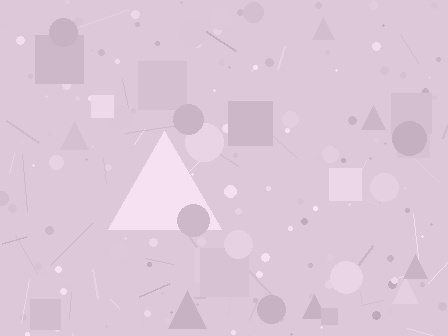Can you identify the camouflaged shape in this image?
The camouflaged shape is a triangle.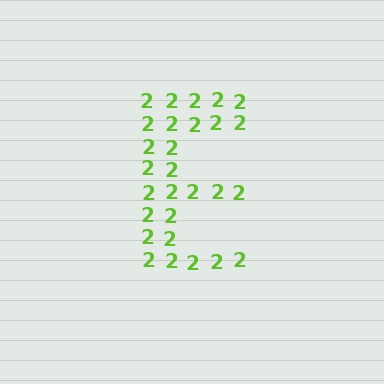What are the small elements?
The small elements are digit 2's.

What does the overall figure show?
The overall figure shows the letter E.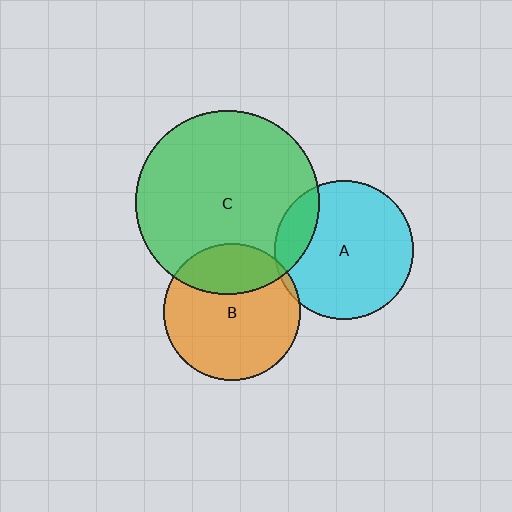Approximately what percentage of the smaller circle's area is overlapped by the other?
Approximately 5%.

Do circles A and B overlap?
Yes.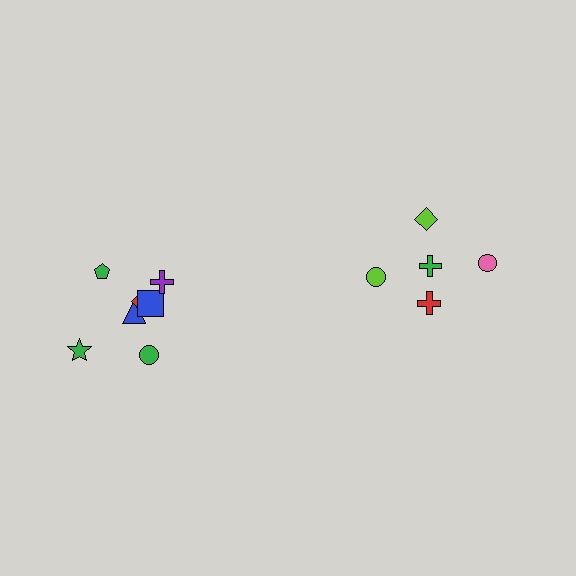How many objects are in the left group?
There are 7 objects.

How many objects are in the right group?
There are 5 objects.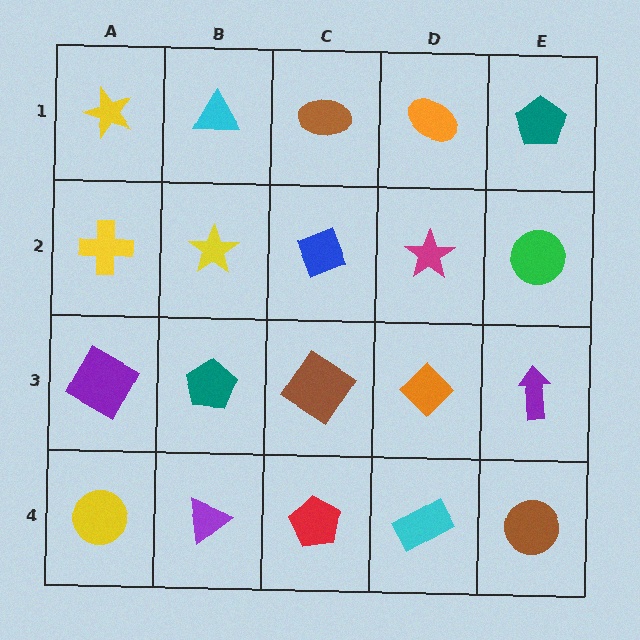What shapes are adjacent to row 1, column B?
A yellow star (row 2, column B), a yellow star (row 1, column A), a brown ellipse (row 1, column C).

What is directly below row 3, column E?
A brown circle.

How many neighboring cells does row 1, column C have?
3.